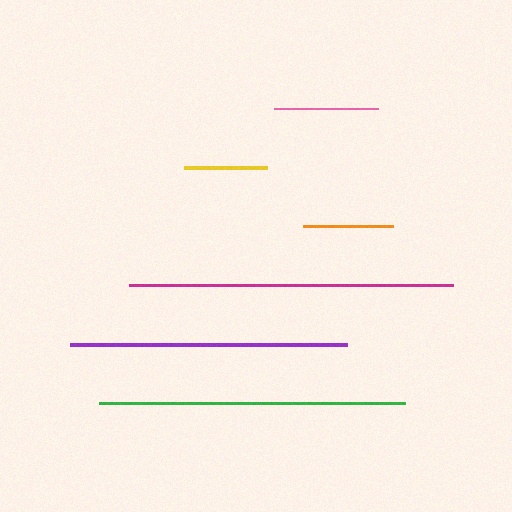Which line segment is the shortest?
The yellow line is the shortest at approximately 83 pixels.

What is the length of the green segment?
The green segment is approximately 307 pixels long.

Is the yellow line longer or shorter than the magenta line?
The magenta line is longer than the yellow line.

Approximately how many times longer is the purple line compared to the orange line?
The purple line is approximately 3.1 times the length of the orange line.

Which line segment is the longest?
The magenta line is the longest at approximately 324 pixels.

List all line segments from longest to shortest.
From longest to shortest: magenta, green, purple, pink, orange, yellow.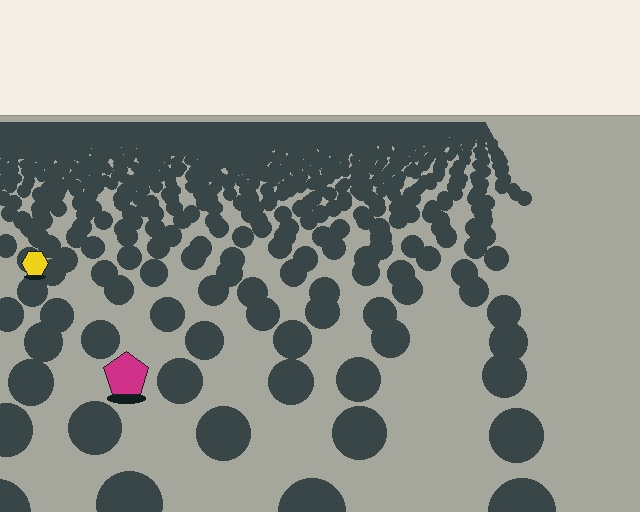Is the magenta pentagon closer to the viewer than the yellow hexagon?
Yes. The magenta pentagon is closer — you can tell from the texture gradient: the ground texture is coarser near it.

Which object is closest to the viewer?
The magenta pentagon is closest. The texture marks near it are larger and more spread out.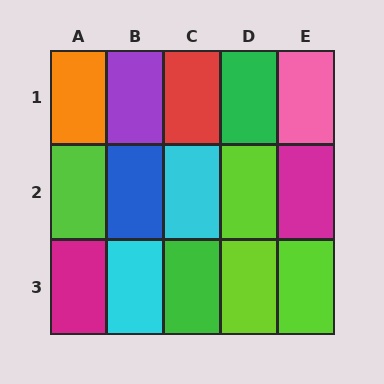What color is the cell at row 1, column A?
Orange.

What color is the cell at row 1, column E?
Pink.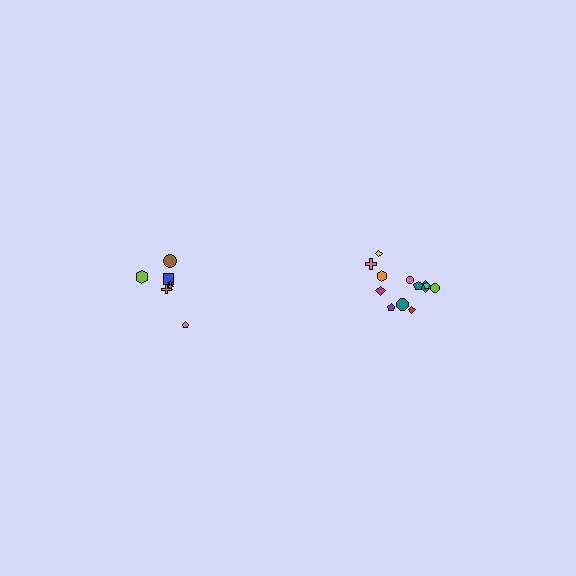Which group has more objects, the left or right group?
The right group.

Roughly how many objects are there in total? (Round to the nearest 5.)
Roughly 20 objects in total.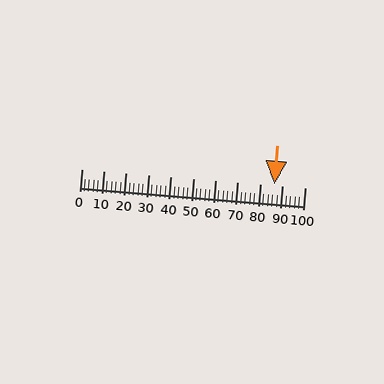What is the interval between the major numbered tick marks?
The major tick marks are spaced 10 units apart.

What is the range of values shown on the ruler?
The ruler shows values from 0 to 100.